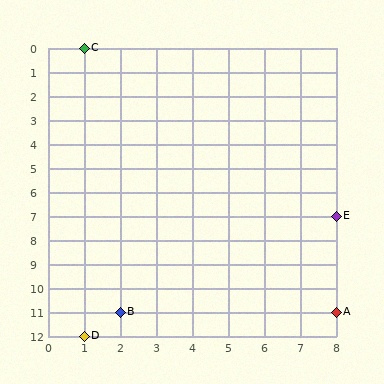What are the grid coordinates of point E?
Point E is at grid coordinates (8, 7).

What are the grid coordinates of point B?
Point B is at grid coordinates (2, 11).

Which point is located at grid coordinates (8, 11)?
Point A is at (8, 11).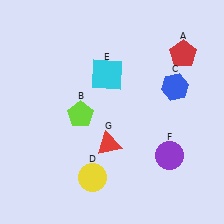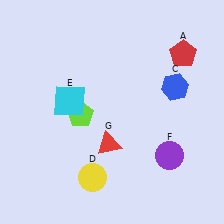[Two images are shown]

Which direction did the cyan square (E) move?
The cyan square (E) moved left.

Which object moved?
The cyan square (E) moved left.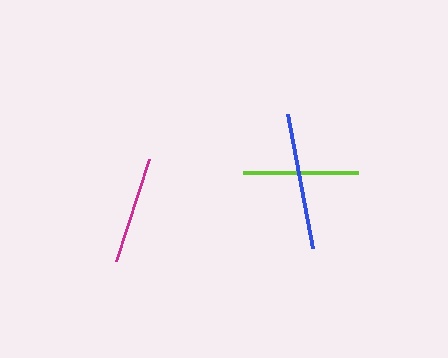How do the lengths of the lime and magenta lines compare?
The lime and magenta lines are approximately the same length.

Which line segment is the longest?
The blue line is the longest at approximately 136 pixels.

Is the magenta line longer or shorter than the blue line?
The blue line is longer than the magenta line.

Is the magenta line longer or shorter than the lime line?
The lime line is longer than the magenta line.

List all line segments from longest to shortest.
From longest to shortest: blue, lime, magenta.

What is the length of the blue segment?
The blue segment is approximately 136 pixels long.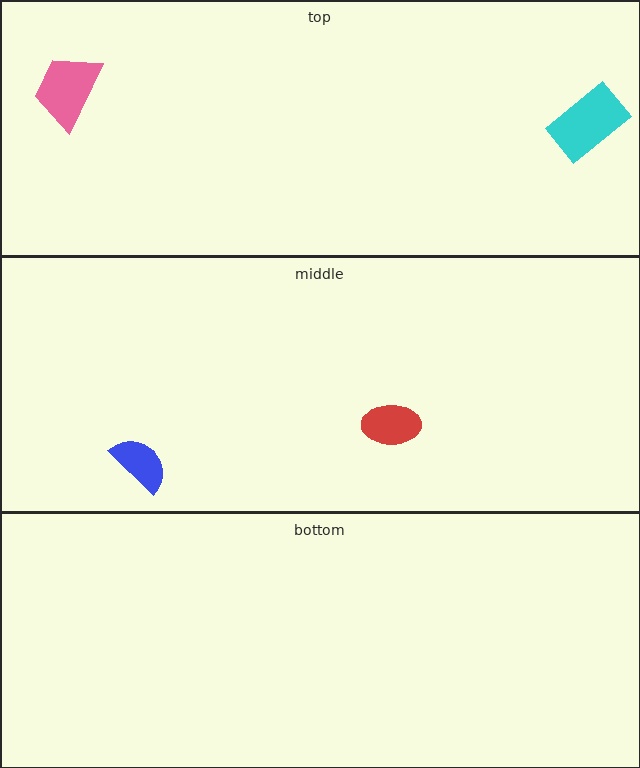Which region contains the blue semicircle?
The middle region.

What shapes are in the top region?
The cyan rectangle, the pink trapezoid.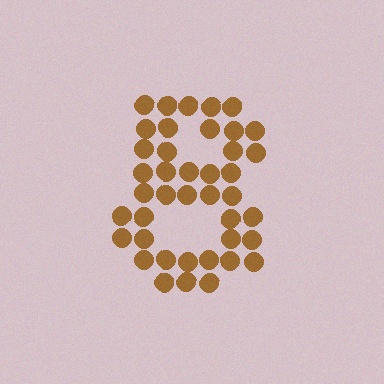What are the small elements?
The small elements are circles.